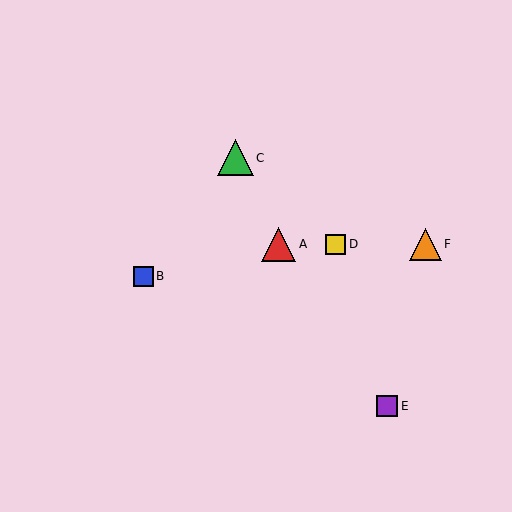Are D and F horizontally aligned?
Yes, both are at y≈244.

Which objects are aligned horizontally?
Objects A, D, F are aligned horizontally.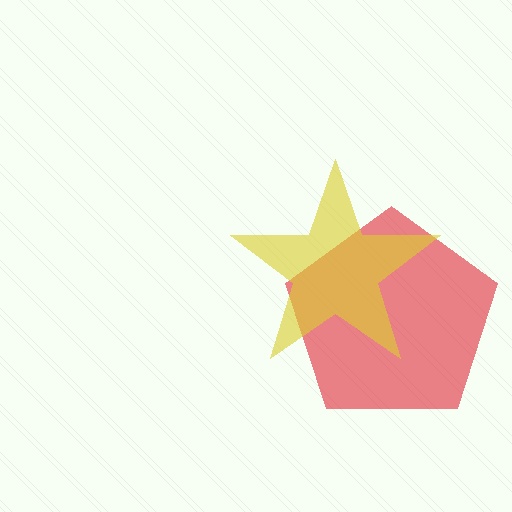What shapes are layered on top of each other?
The layered shapes are: a red pentagon, a yellow star.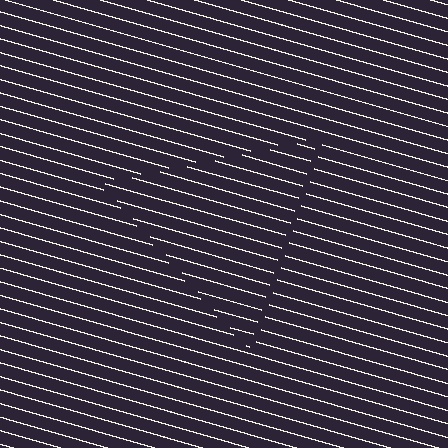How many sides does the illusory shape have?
3 sides — the line-ends trace a triangle.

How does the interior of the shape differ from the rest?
The interior of the shape contains the same grating, shifted by half a period — the contour is defined by the phase discontinuity where line-ends from the inner and outer gratings abut.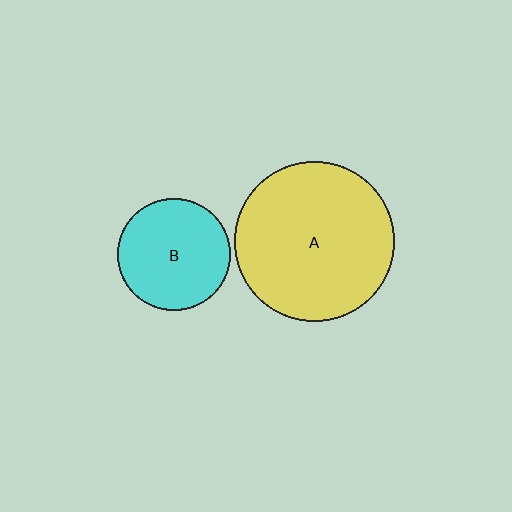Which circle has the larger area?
Circle A (yellow).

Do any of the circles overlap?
No, none of the circles overlap.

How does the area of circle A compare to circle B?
Approximately 2.0 times.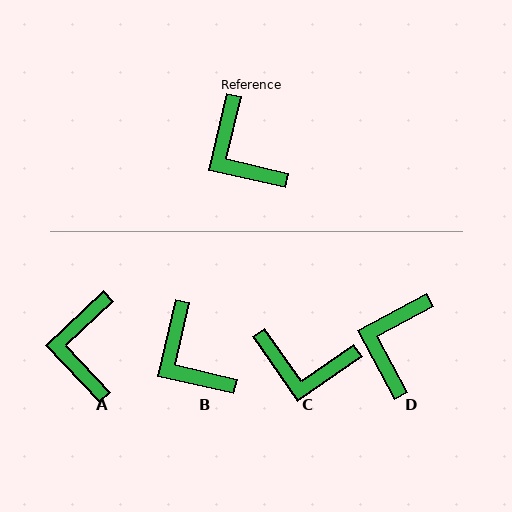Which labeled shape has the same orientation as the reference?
B.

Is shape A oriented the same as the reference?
No, it is off by about 33 degrees.